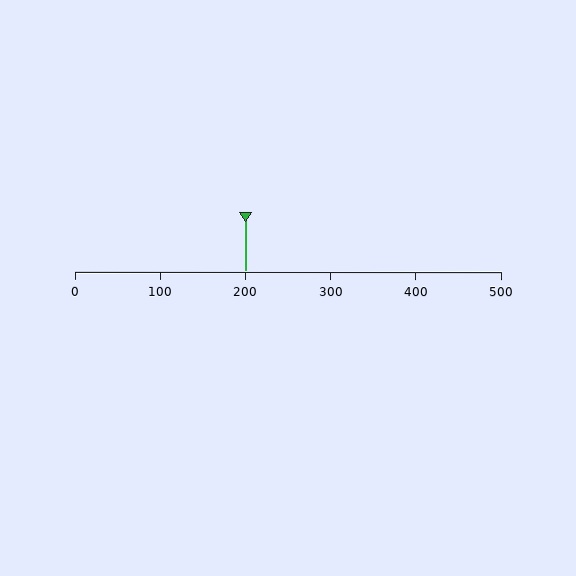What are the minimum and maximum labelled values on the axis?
The axis runs from 0 to 500.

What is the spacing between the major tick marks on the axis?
The major ticks are spaced 100 apart.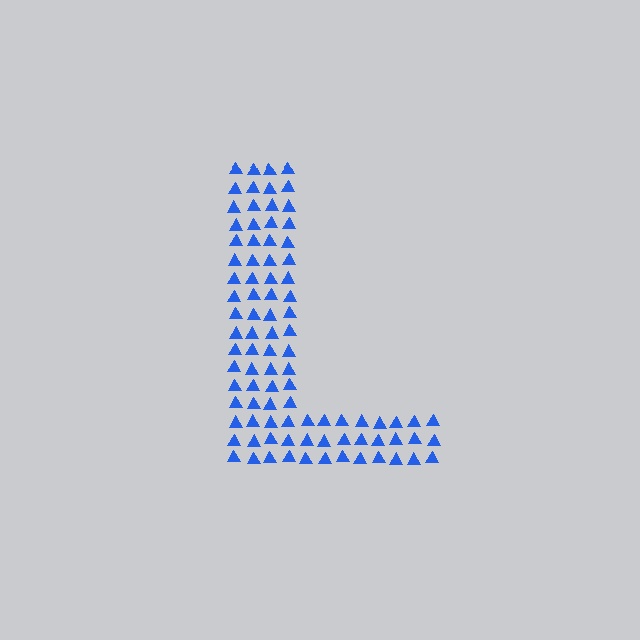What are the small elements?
The small elements are triangles.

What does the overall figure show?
The overall figure shows the letter L.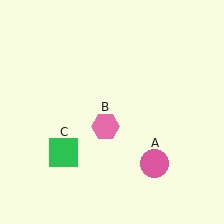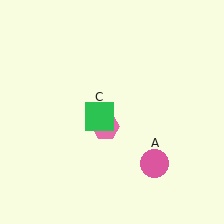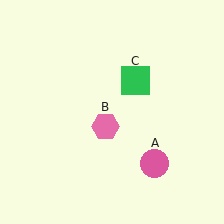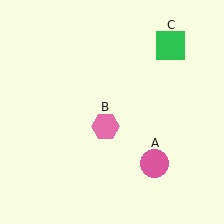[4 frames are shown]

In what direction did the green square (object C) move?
The green square (object C) moved up and to the right.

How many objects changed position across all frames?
1 object changed position: green square (object C).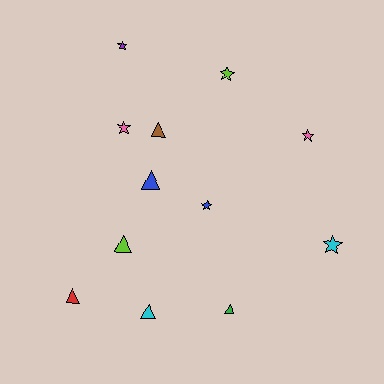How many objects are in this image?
There are 12 objects.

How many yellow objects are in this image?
There are no yellow objects.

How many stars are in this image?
There are 6 stars.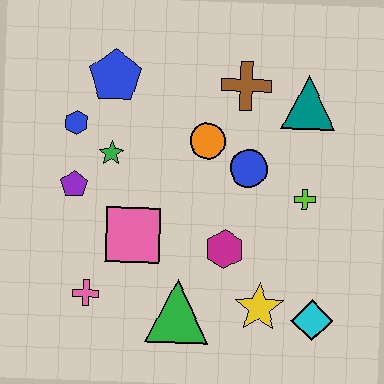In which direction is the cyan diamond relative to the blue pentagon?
The cyan diamond is below the blue pentagon.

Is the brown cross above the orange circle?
Yes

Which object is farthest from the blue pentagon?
The cyan diamond is farthest from the blue pentagon.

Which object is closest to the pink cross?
The pink square is closest to the pink cross.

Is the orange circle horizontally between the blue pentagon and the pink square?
No